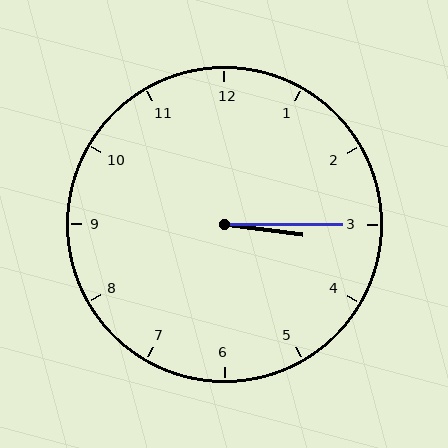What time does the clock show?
3:15.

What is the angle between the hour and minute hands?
Approximately 8 degrees.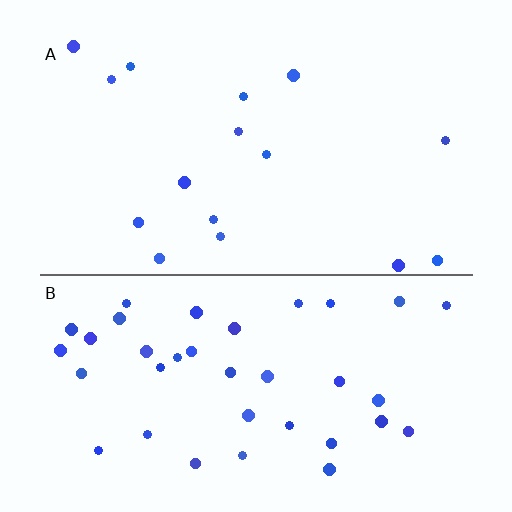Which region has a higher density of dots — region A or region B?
B (the bottom).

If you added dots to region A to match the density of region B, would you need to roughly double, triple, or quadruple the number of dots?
Approximately double.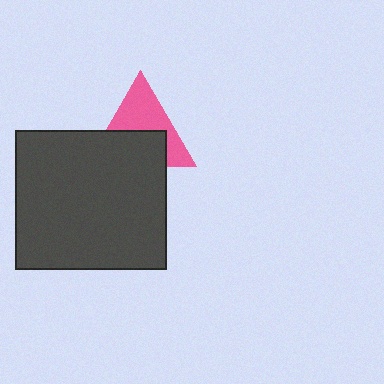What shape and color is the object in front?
The object in front is a dark gray rectangle.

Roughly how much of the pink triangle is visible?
About half of it is visible (roughly 50%).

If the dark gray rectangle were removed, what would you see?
You would see the complete pink triangle.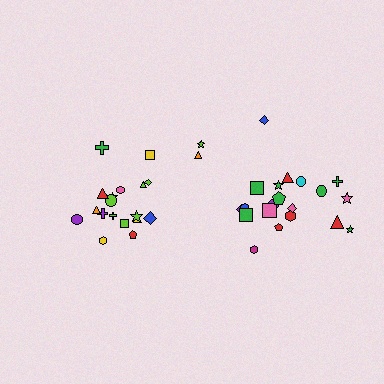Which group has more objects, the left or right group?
The right group.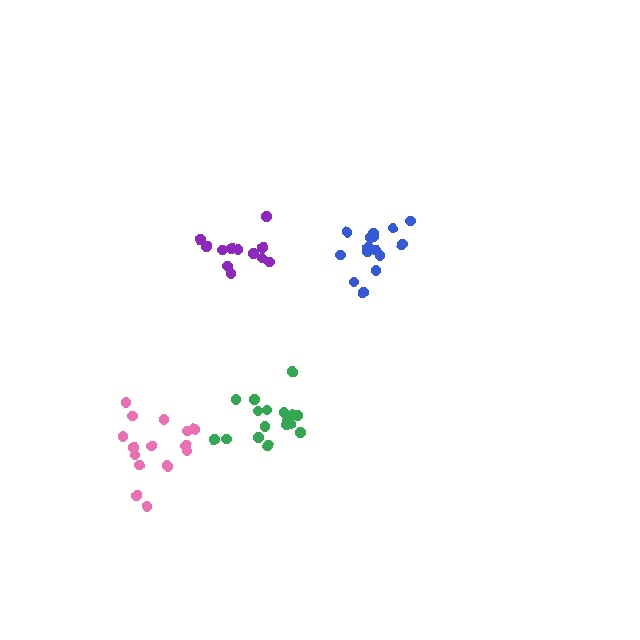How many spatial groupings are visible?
There are 4 spatial groupings.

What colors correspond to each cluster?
The clusters are colored: blue, pink, green, purple.